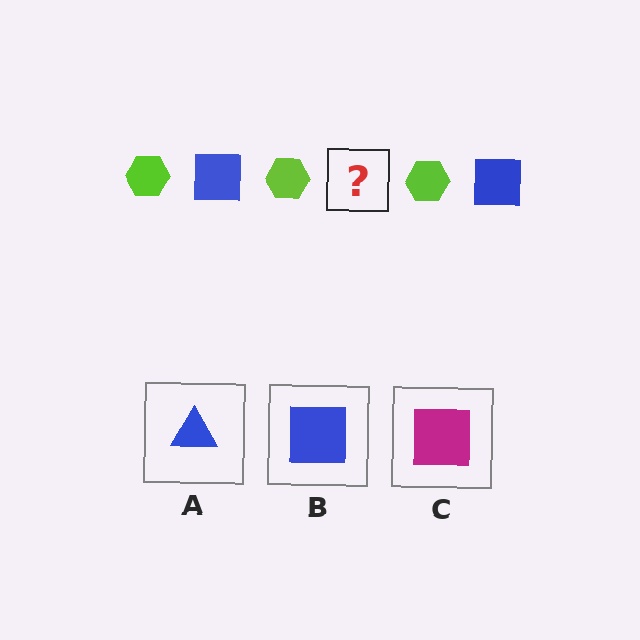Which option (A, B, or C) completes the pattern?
B.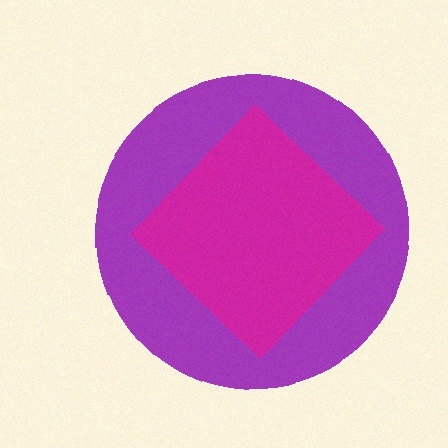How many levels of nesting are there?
2.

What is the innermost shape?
The magenta diamond.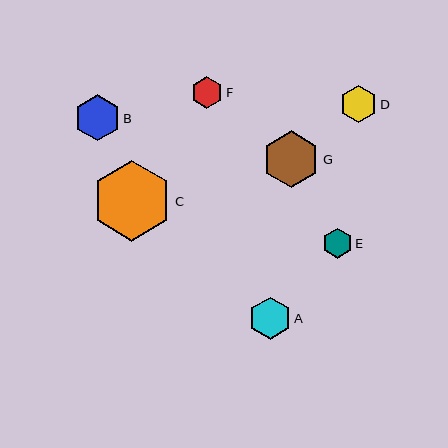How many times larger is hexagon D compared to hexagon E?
Hexagon D is approximately 1.2 times the size of hexagon E.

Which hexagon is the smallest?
Hexagon E is the smallest with a size of approximately 30 pixels.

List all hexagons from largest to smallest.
From largest to smallest: C, G, B, A, D, F, E.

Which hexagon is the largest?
Hexagon C is the largest with a size of approximately 80 pixels.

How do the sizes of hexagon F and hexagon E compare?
Hexagon F and hexagon E are approximately the same size.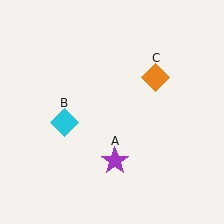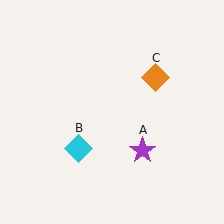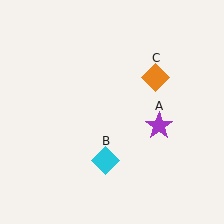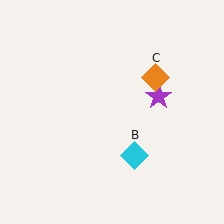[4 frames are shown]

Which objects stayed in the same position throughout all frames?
Orange diamond (object C) remained stationary.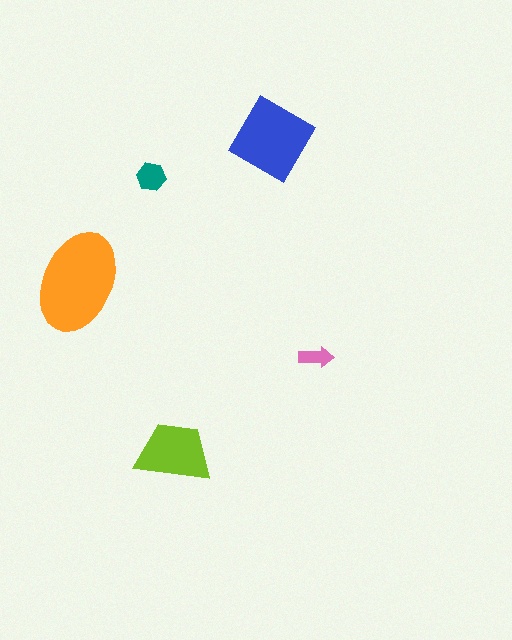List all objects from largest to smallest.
The orange ellipse, the blue square, the lime trapezoid, the teal hexagon, the pink arrow.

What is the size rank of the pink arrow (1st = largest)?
5th.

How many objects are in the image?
There are 5 objects in the image.